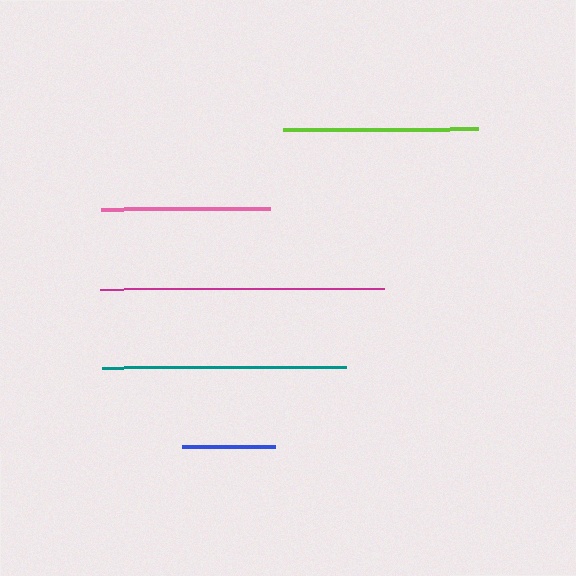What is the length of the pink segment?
The pink segment is approximately 169 pixels long.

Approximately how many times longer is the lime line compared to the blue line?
The lime line is approximately 2.1 times the length of the blue line.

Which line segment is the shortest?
The blue line is the shortest at approximately 93 pixels.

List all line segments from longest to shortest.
From longest to shortest: magenta, teal, lime, pink, blue.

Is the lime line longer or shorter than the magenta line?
The magenta line is longer than the lime line.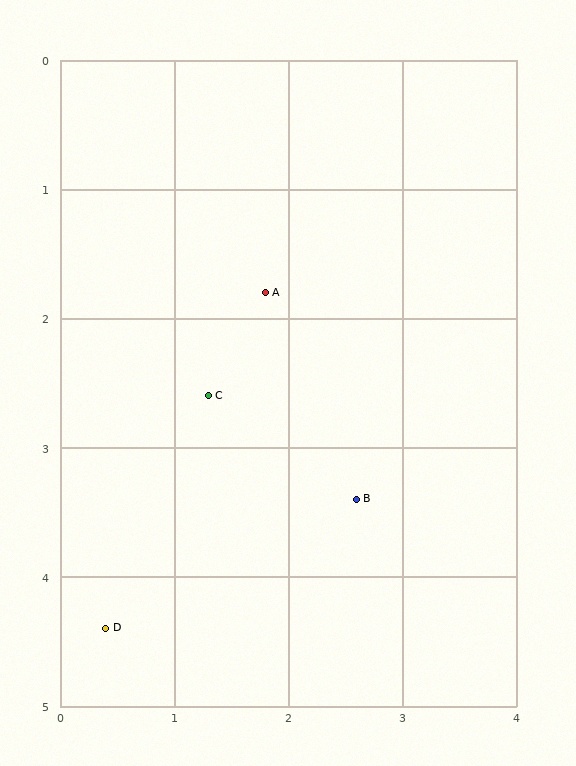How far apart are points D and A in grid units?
Points D and A are about 3.0 grid units apart.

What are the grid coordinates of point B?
Point B is at approximately (2.6, 3.4).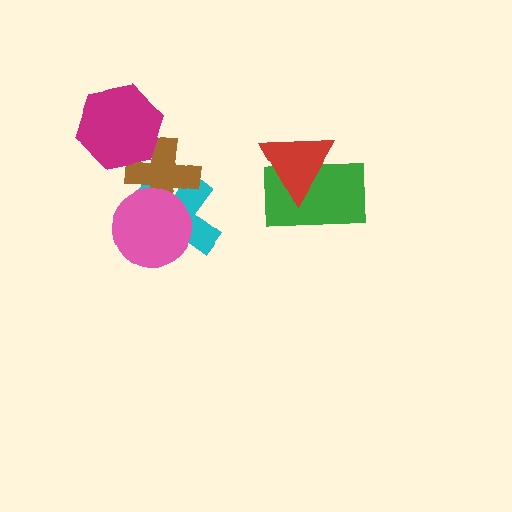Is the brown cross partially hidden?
Yes, it is partially covered by another shape.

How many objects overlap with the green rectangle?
1 object overlaps with the green rectangle.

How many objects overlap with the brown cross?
3 objects overlap with the brown cross.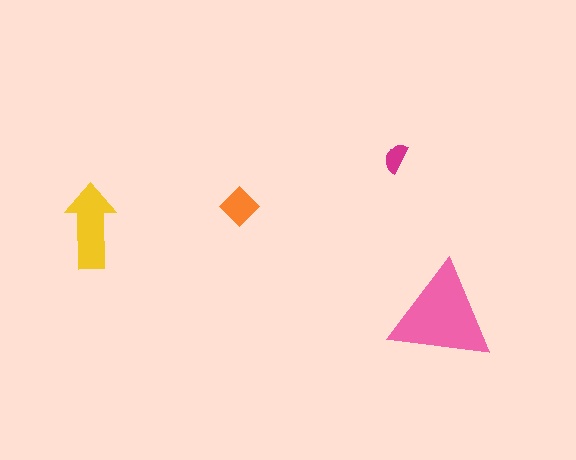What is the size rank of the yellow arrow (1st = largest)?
2nd.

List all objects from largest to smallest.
The pink triangle, the yellow arrow, the orange diamond, the magenta semicircle.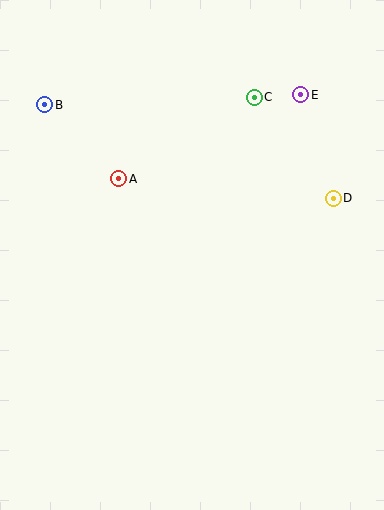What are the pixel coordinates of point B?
Point B is at (45, 105).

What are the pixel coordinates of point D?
Point D is at (333, 198).